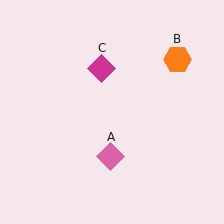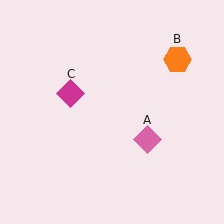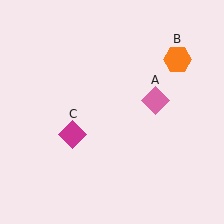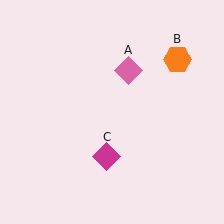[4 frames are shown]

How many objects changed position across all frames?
2 objects changed position: pink diamond (object A), magenta diamond (object C).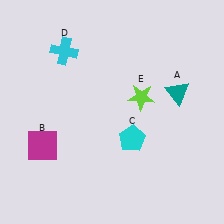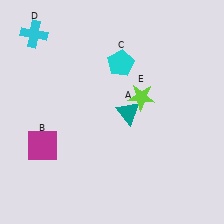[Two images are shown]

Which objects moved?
The objects that moved are: the teal triangle (A), the cyan pentagon (C), the cyan cross (D).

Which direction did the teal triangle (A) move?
The teal triangle (A) moved left.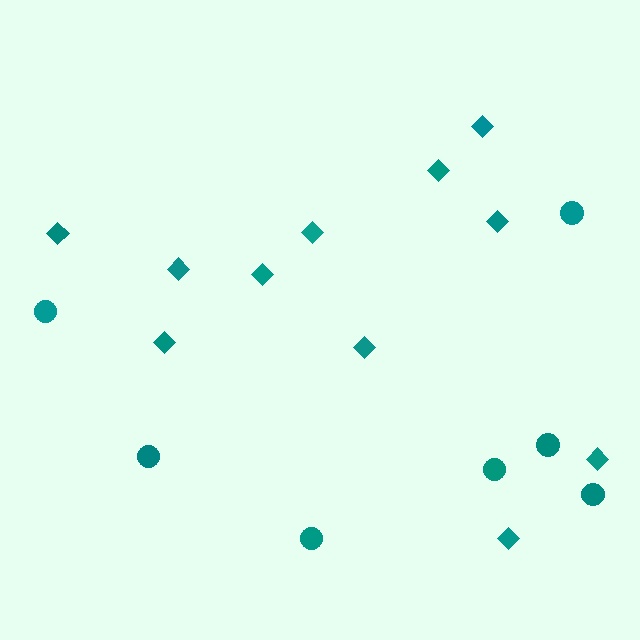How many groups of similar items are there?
There are 2 groups: one group of diamonds (11) and one group of circles (7).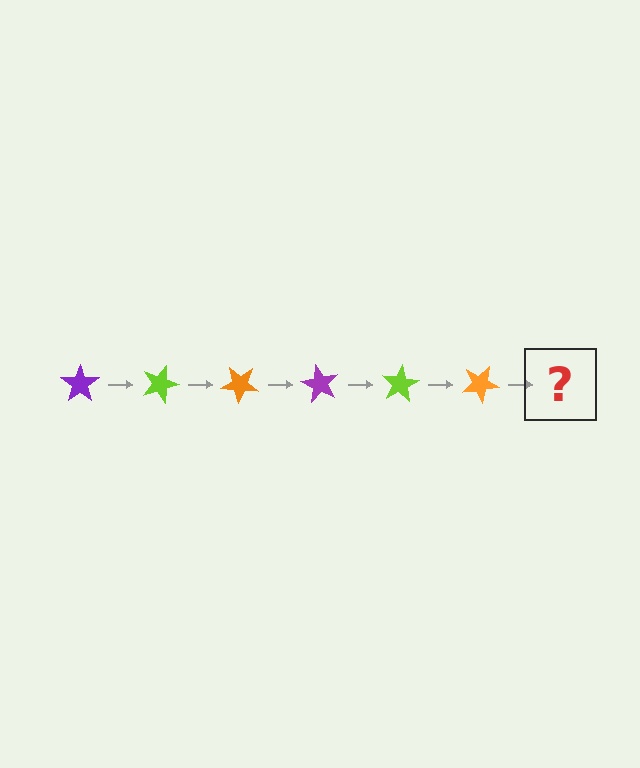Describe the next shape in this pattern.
It should be a purple star, rotated 120 degrees from the start.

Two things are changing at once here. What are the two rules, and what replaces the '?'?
The two rules are that it rotates 20 degrees each step and the color cycles through purple, lime, and orange. The '?' should be a purple star, rotated 120 degrees from the start.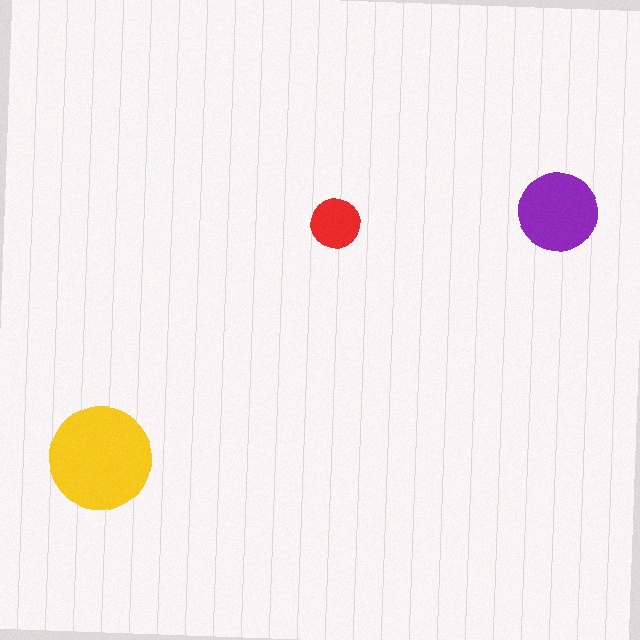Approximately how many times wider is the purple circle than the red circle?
About 1.5 times wider.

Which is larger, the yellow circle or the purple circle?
The yellow one.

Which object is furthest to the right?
The purple circle is rightmost.